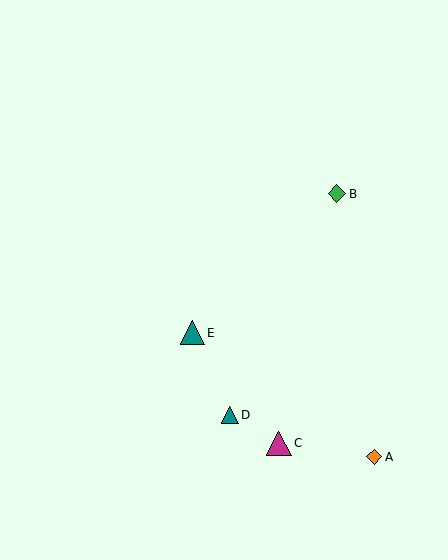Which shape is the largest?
The magenta triangle (labeled C) is the largest.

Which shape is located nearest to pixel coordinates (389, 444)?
The orange diamond (labeled A) at (374, 457) is nearest to that location.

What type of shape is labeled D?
Shape D is a teal triangle.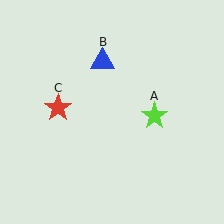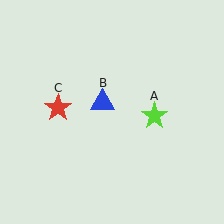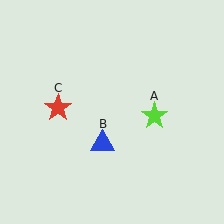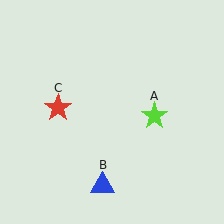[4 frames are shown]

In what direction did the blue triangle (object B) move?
The blue triangle (object B) moved down.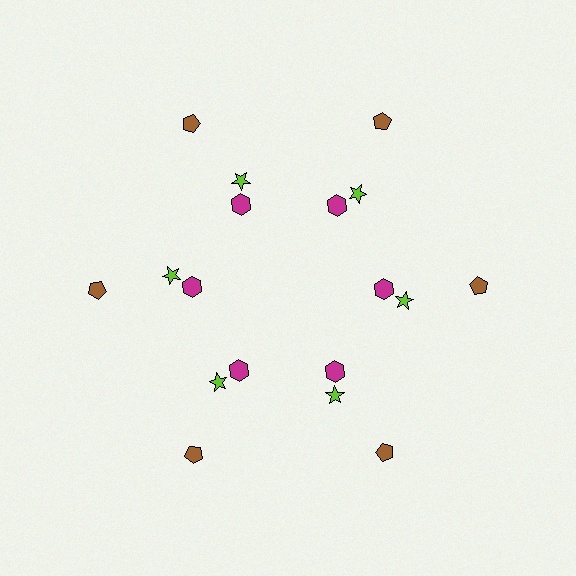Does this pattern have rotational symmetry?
Yes, this pattern has 6-fold rotational symmetry. It looks the same after rotating 60 degrees around the center.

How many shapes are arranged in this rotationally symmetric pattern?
There are 18 shapes, arranged in 6 groups of 3.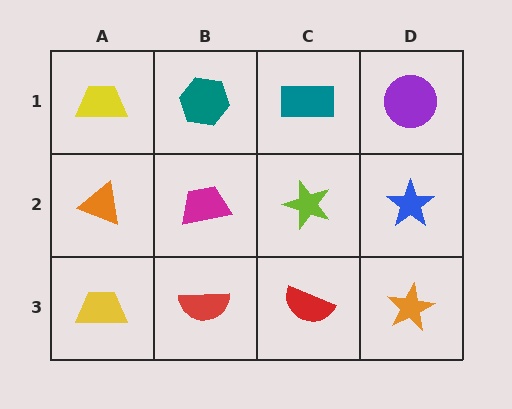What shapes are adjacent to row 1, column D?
A blue star (row 2, column D), a teal rectangle (row 1, column C).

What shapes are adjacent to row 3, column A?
An orange triangle (row 2, column A), a red semicircle (row 3, column B).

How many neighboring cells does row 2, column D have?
3.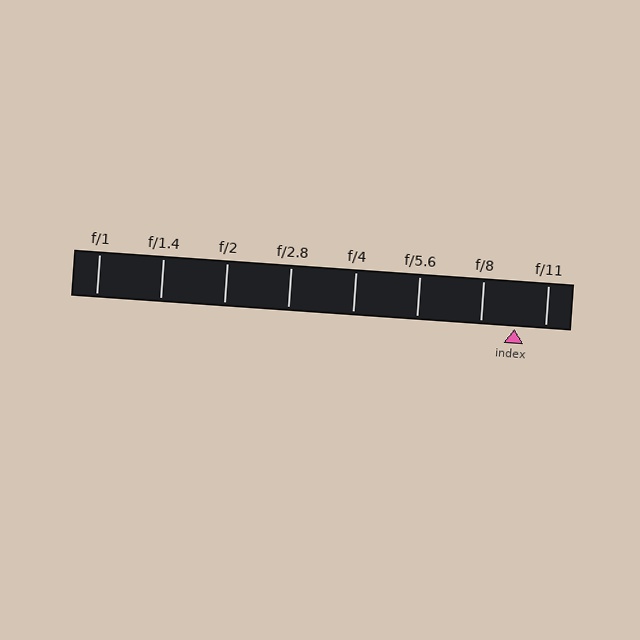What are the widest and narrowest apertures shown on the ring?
The widest aperture shown is f/1 and the narrowest is f/11.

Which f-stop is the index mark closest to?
The index mark is closest to f/11.